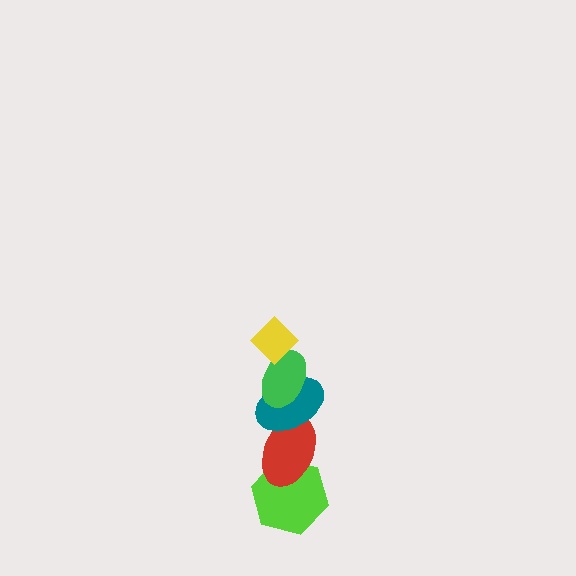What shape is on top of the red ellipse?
The teal ellipse is on top of the red ellipse.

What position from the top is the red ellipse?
The red ellipse is 4th from the top.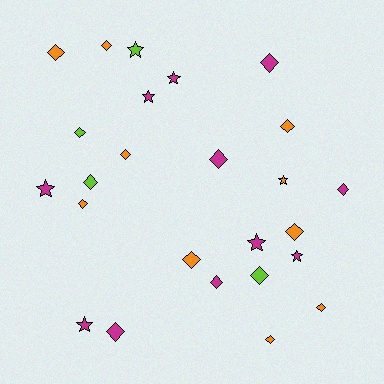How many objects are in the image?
There are 25 objects.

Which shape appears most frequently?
Diamond, with 17 objects.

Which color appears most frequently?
Magenta, with 11 objects.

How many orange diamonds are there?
There are 9 orange diamonds.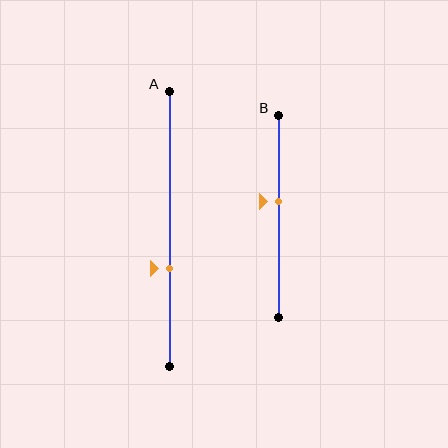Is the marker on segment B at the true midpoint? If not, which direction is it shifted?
No, the marker on segment B is shifted upward by about 8% of the segment length.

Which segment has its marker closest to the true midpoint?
Segment B has its marker closest to the true midpoint.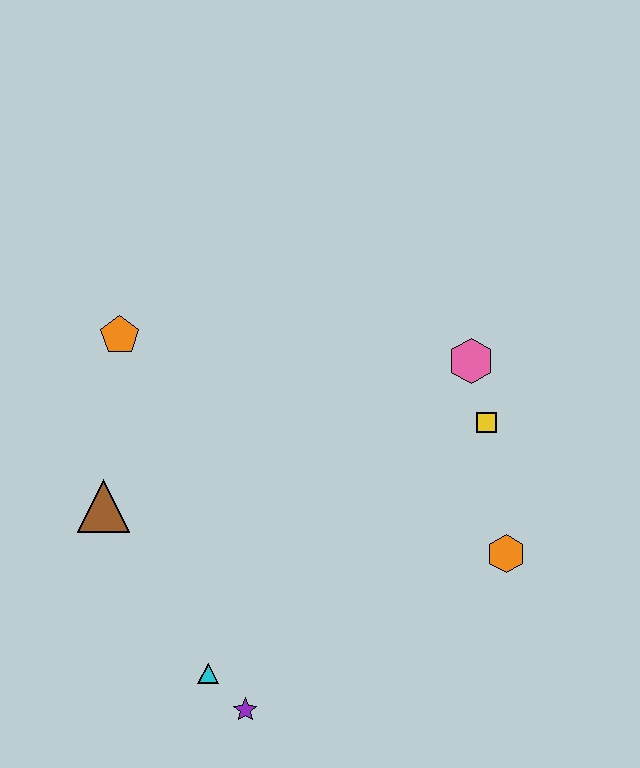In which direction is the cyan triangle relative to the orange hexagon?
The cyan triangle is to the left of the orange hexagon.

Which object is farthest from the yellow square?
The brown triangle is farthest from the yellow square.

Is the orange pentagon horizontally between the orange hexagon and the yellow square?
No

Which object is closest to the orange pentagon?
The brown triangle is closest to the orange pentagon.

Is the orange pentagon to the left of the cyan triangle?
Yes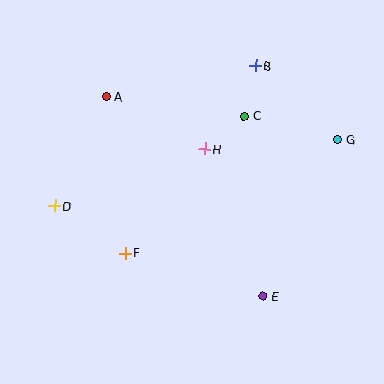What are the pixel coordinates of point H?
Point H is at (205, 149).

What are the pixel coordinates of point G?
Point G is at (338, 140).